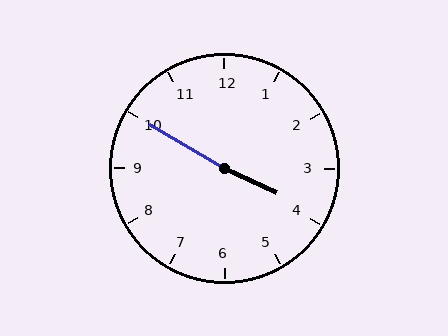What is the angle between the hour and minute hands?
Approximately 175 degrees.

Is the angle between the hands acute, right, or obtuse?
It is obtuse.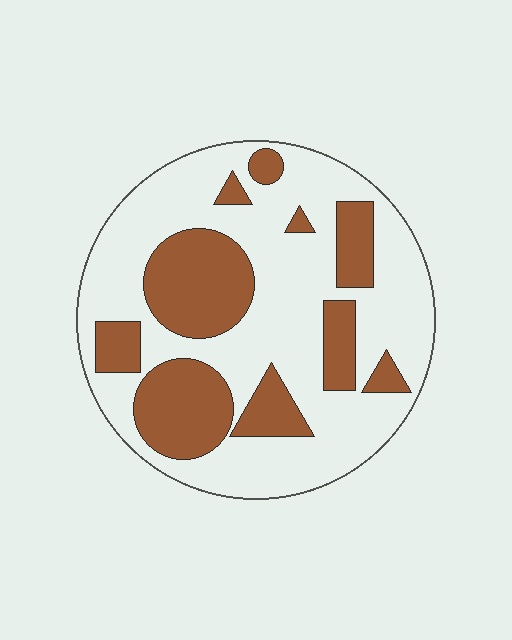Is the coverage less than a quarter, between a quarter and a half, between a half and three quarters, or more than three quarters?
Between a quarter and a half.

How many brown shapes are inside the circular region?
10.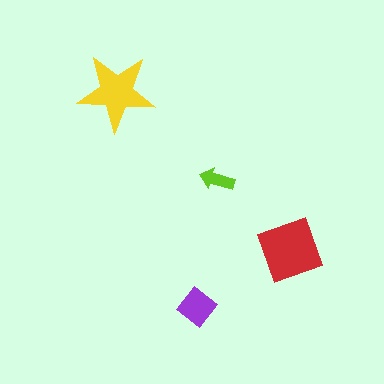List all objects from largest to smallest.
The red square, the yellow star, the purple diamond, the lime arrow.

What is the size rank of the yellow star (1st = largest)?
2nd.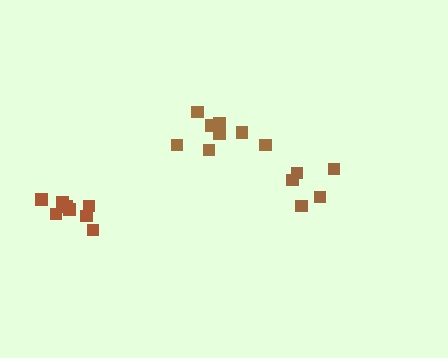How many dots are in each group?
Group 1: 5 dots, Group 2: 8 dots, Group 3: 8 dots (21 total).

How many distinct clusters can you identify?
There are 3 distinct clusters.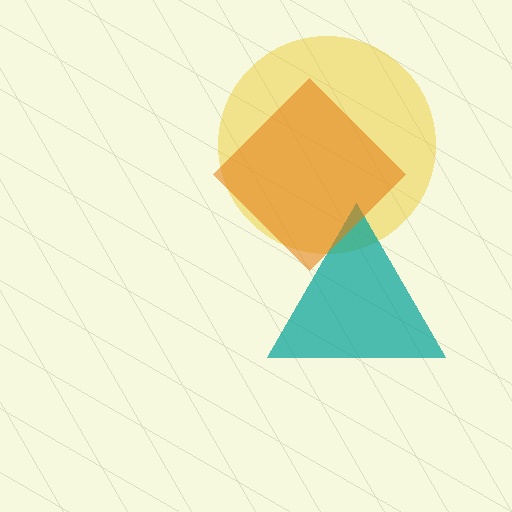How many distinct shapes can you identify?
There are 3 distinct shapes: a yellow circle, a teal triangle, an orange diamond.